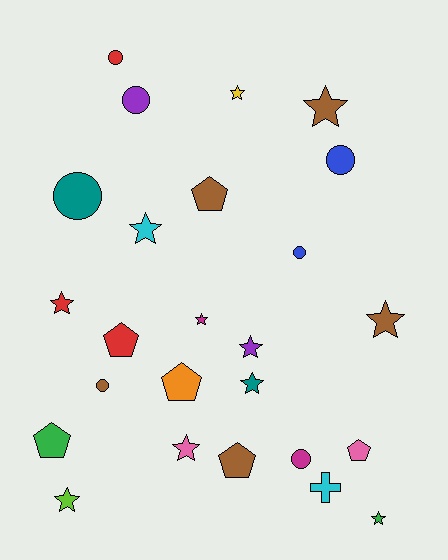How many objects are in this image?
There are 25 objects.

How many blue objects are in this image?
There are 2 blue objects.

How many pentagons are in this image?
There are 6 pentagons.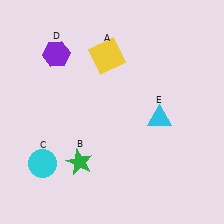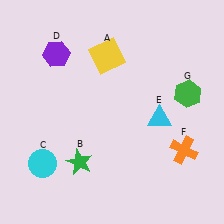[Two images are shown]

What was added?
An orange cross (F), a green hexagon (G) were added in Image 2.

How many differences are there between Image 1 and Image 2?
There are 2 differences between the two images.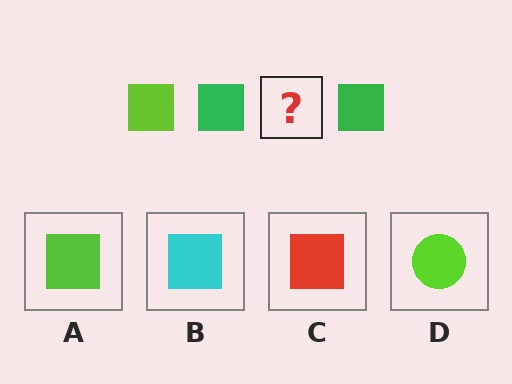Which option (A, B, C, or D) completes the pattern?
A.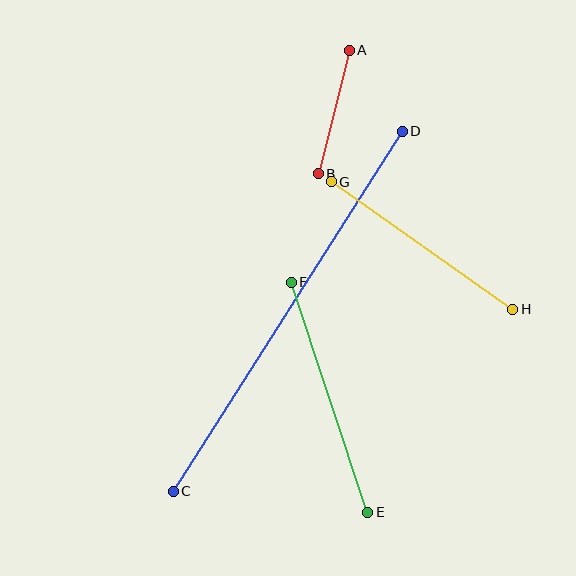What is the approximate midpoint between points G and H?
The midpoint is at approximately (422, 245) pixels.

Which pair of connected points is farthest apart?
Points C and D are farthest apart.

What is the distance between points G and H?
The distance is approximately 222 pixels.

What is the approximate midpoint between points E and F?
The midpoint is at approximately (330, 397) pixels.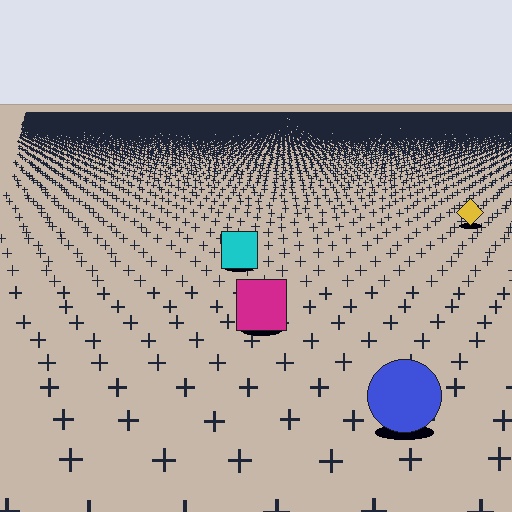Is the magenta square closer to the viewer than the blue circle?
No. The blue circle is closer — you can tell from the texture gradient: the ground texture is coarser near it.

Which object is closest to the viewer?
The blue circle is closest. The texture marks near it are larger and more spread out.